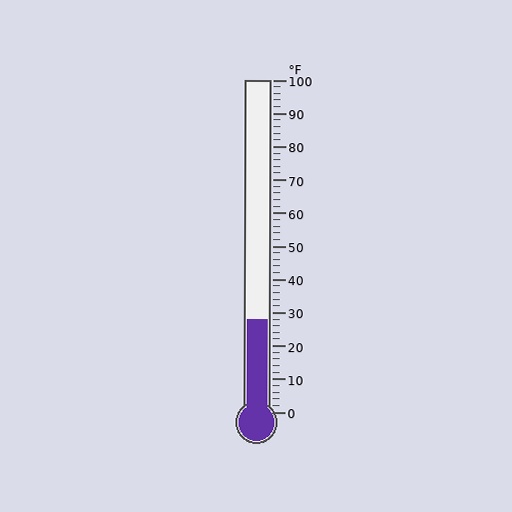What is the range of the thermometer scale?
The thermometer scale ranges from 0°F to 100°F.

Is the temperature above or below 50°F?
The temperature is below 50°F.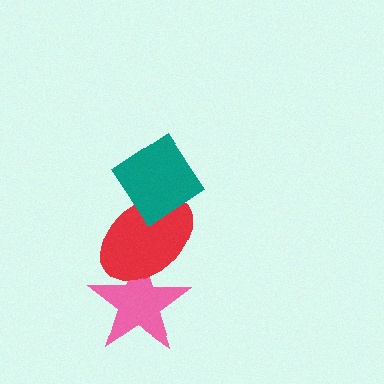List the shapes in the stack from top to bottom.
From top to bottom: the teal diamond, the red ellipse, the pink star.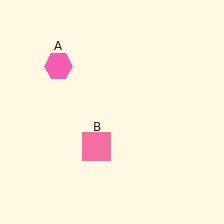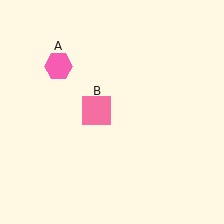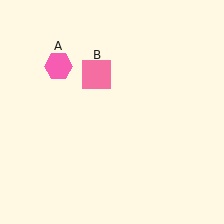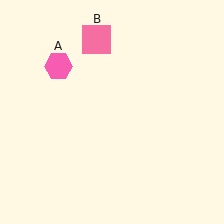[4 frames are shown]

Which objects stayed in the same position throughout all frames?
Pink hexagon (object A) remained stationary.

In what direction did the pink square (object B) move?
The pink square (object B) moved up.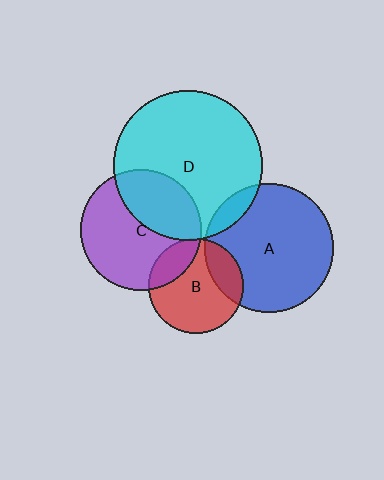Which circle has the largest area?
Circle D (cyan).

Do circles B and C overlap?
Yes.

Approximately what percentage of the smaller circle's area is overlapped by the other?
Approximately 20%.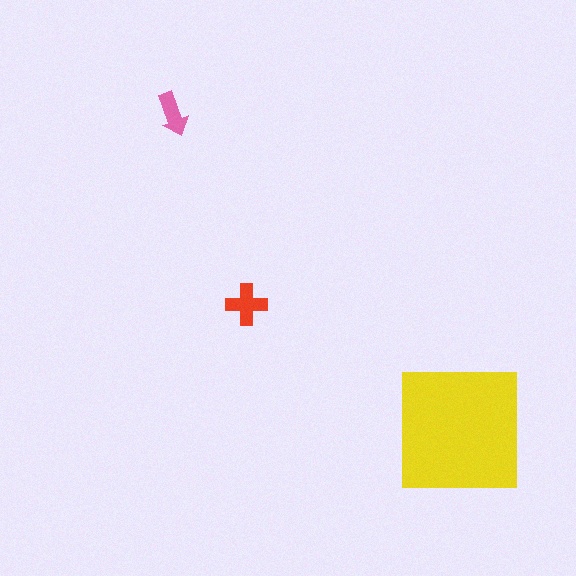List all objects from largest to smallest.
The yellow square, the red cross, the pink arrow.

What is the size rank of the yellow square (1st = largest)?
1st.